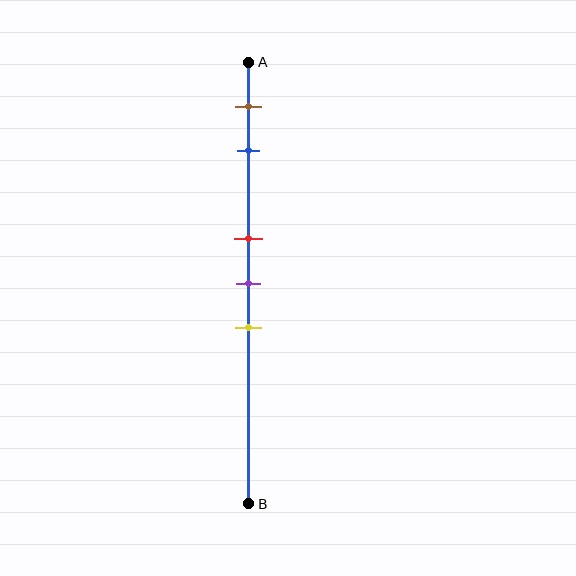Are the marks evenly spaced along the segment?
No, the marks are not evenly spaced.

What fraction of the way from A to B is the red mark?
The red mark is approximately 40% (0.4) of the way from A to B.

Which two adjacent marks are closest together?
The red and purple marks are the closest adjacent pair.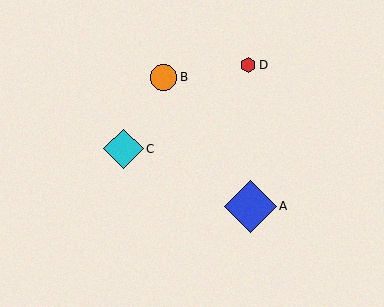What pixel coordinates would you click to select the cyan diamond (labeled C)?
Click at (123, 149) to select the cyan diamond C.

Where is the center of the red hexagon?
The center of the red hexagon is at (248, 65).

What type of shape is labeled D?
Shape D is a red hexagon.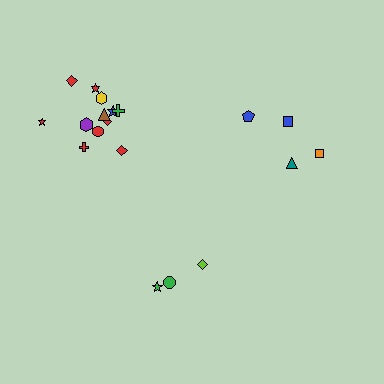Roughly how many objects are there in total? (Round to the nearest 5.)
Roughly 20 objects in total.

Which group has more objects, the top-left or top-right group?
The top-left group.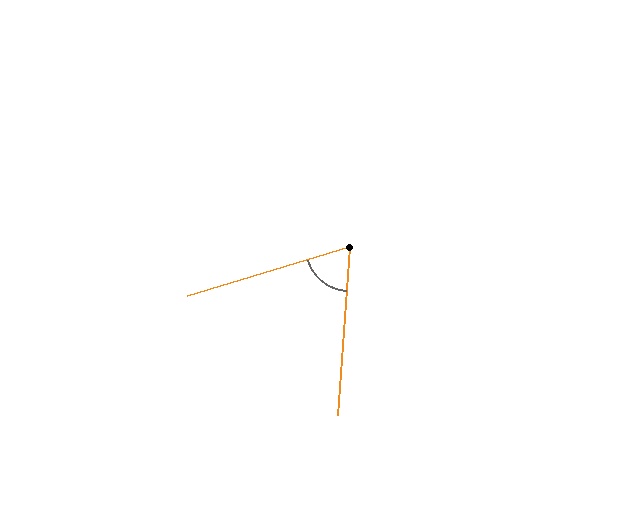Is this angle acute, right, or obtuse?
It is acute.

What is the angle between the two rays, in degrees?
Approximately 69 degrees.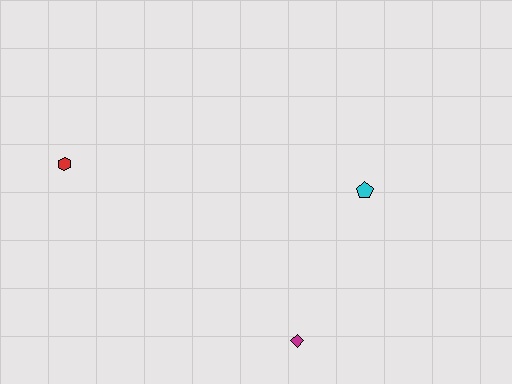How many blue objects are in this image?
There are no blue objects.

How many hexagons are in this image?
There is 1 hexagon.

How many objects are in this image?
There are 3 objects.